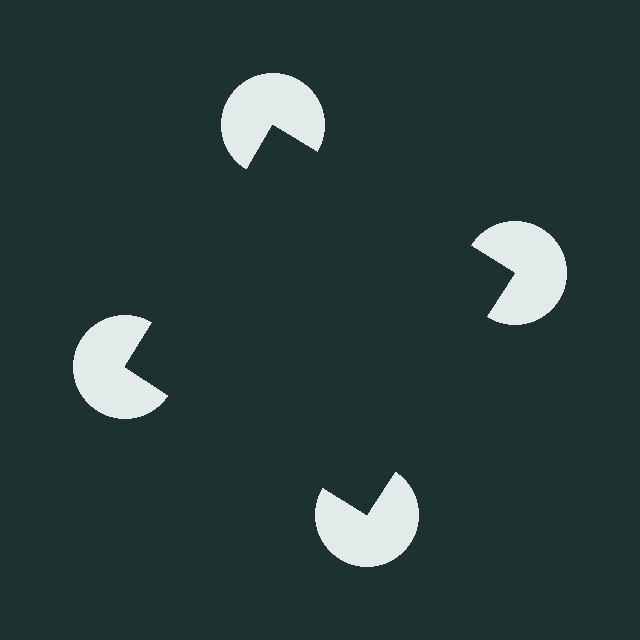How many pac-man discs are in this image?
There are 4 — one at each vertex of the illusory square.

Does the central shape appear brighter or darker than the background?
It typically appears slightly darker than the background, even though no actual brightness change is drawn.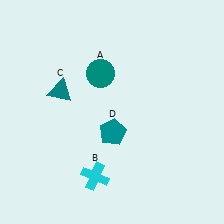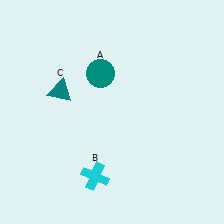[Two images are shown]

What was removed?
The teal pentagon (D) was removed in Image 2.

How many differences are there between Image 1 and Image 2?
There is 1 difference between the two images.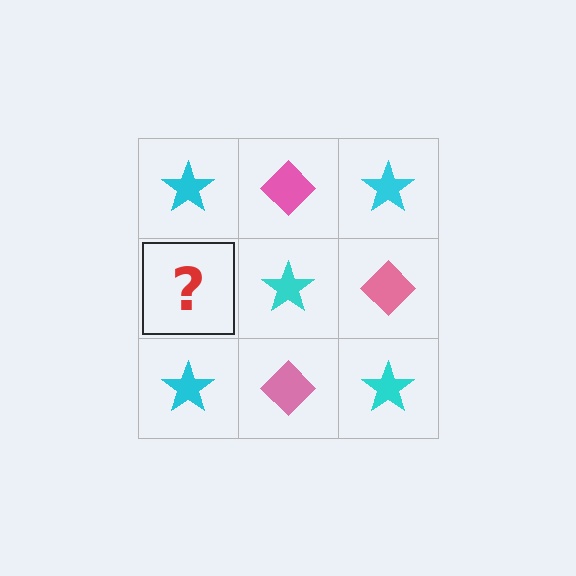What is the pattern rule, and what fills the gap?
The rule is that it alternates cyan star and pink diamond in a checkerboard pattern. The gap should be filled with a pink diamond.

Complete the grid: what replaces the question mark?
The question mark should be replaced with a pink diamond.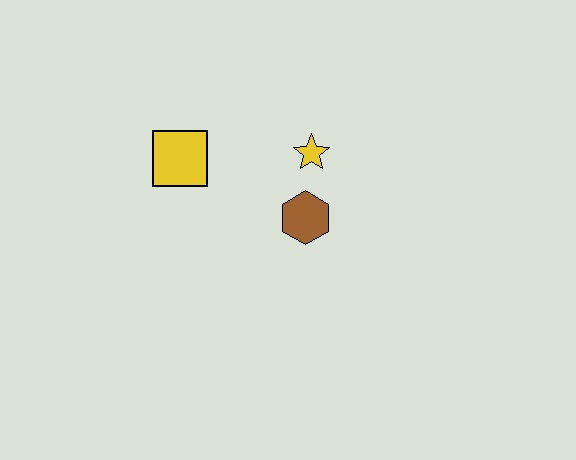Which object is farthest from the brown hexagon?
The yellow square is farthest from the brown hexagon.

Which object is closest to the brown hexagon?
The yellow star is closest to the brown hexagon.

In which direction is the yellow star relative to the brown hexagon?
The yellow star is above the brown hexagon.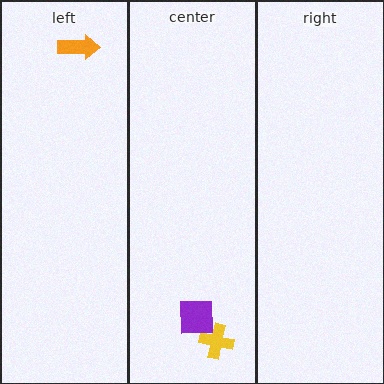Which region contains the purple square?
The center region.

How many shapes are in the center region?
2.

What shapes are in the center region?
The yellow cross, the purple square.